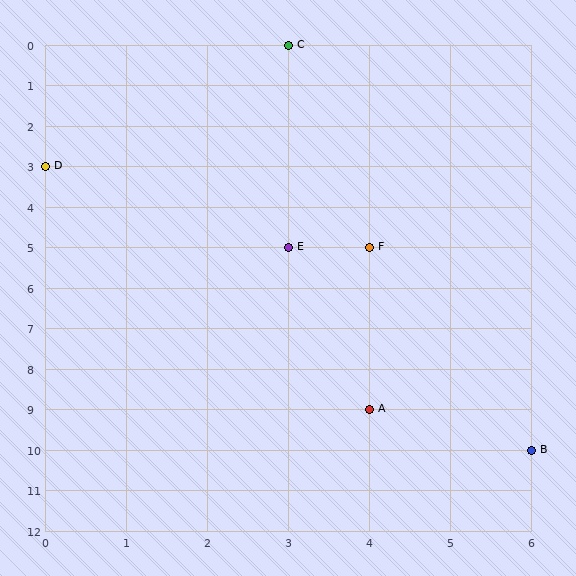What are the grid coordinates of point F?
Point F is at grid coordinates (4, 5).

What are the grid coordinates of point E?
Point E is at grid coordinates (3, 5).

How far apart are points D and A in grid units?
Points D and A are 4 columns and 6 rows apart (about 7.2 grid units diagonally).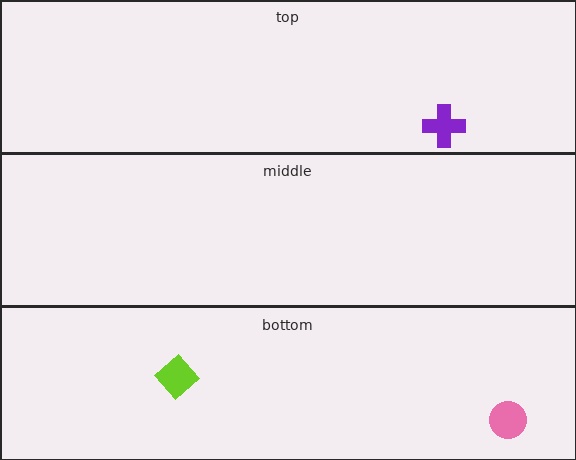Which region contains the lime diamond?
The bottom region.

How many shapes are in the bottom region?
2.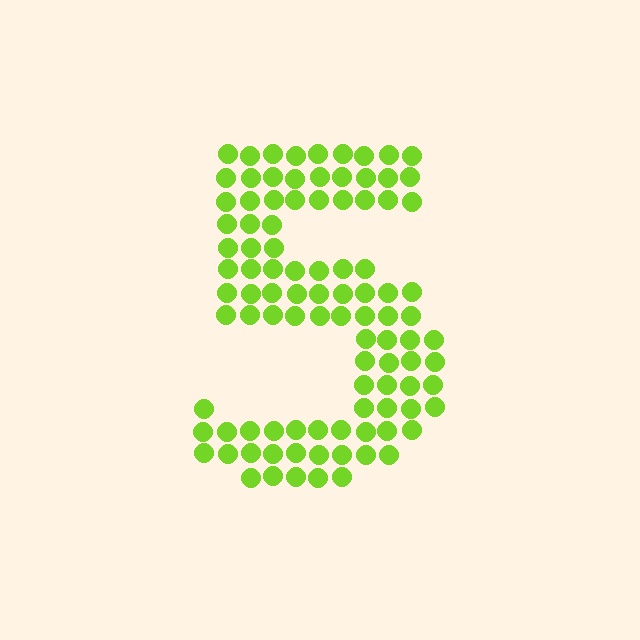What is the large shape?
The large shape is the digit 5.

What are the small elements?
The small elements are circles.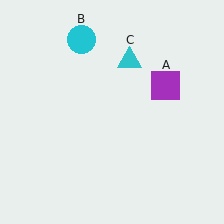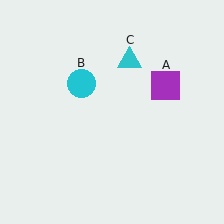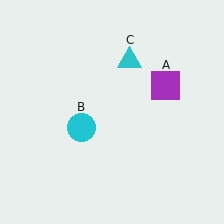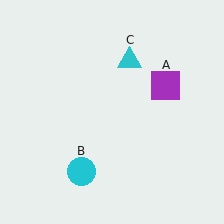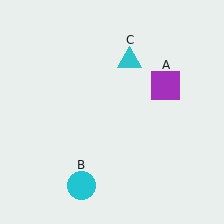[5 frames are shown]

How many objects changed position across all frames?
1 object changed position: cyan circle (object B).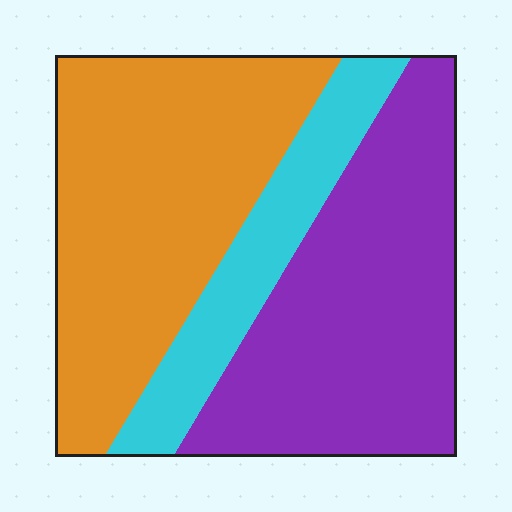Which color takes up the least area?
Cyan, at roughly 15%.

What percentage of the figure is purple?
Purple takes up about two fifths (2/5) of the figure.